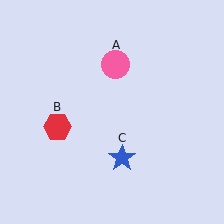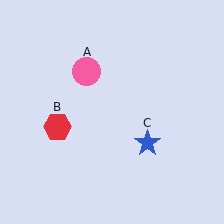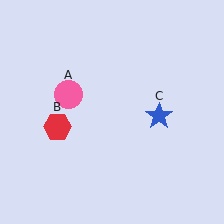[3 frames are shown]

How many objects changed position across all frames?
2 objects changed position: pink circle (object A), blue star (object C).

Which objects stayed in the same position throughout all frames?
Red hexagon (object B) remained stationary.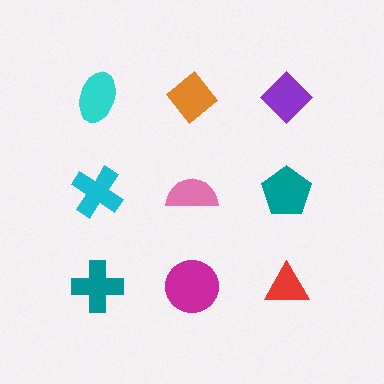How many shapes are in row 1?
3 shapes.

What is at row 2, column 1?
A cyan cross.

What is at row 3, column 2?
A magenta circle.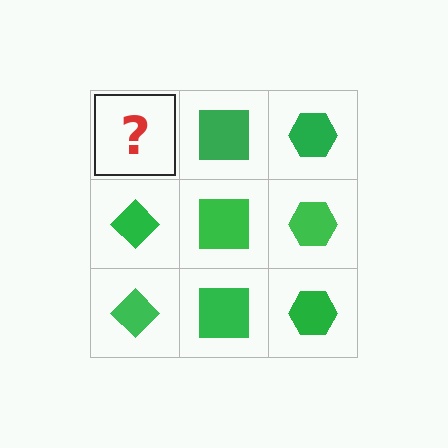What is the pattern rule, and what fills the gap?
The rule is that each column has a consistent shape. The gap should be filled with a green diamond.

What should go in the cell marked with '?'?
The missing cell should contain a green diamond.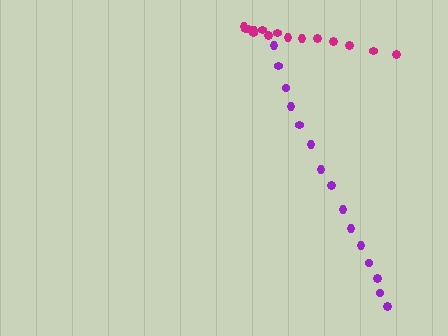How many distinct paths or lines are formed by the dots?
There are 2 distinct paths.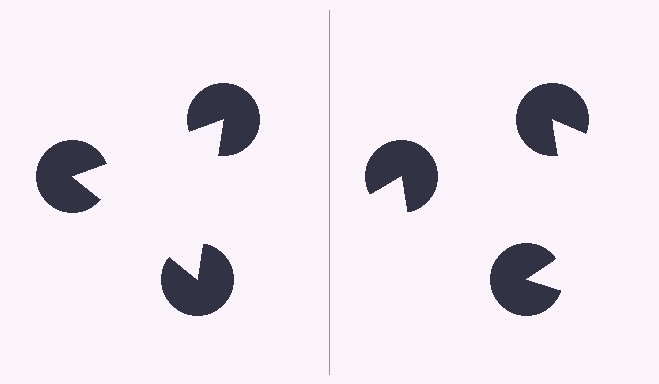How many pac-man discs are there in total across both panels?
6 — 3 on each side.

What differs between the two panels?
The pac-man discs are positioned identically on both sides; only the wedge orientations differ. On the left they align to a triangle; on the right they are misaligned.